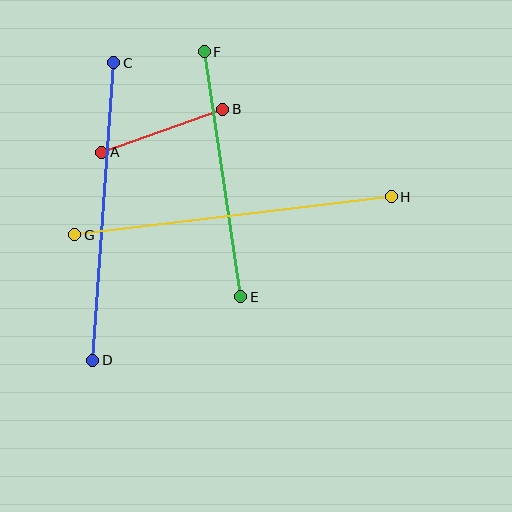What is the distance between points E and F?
The distance is approximately 248 pixels.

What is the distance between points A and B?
The distance is approximately 129 pixels.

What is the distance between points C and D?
The distance is approximately 298 pixels.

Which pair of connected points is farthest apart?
Points G and H are farthest apart.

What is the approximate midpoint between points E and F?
The midpoint is at approximately (222, 174) pixels.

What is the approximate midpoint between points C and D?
The midpoint is at approximately (103, 212) pixels.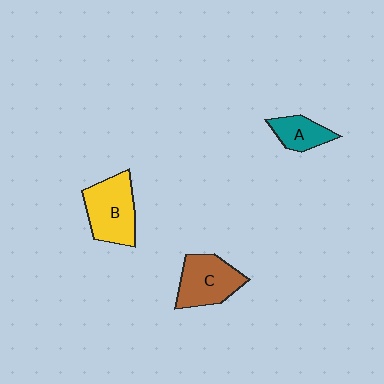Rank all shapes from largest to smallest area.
From largest to smallest: B (yellow), C (brown), A (teal).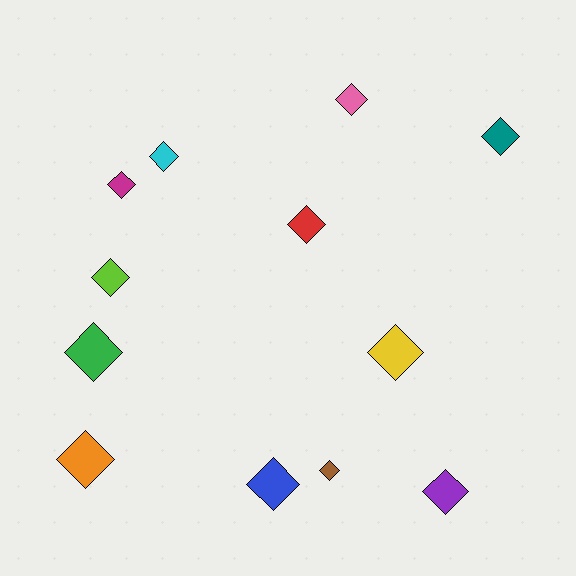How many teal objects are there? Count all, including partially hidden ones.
There is 1 teal object.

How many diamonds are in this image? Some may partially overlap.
There are 12 diamonds.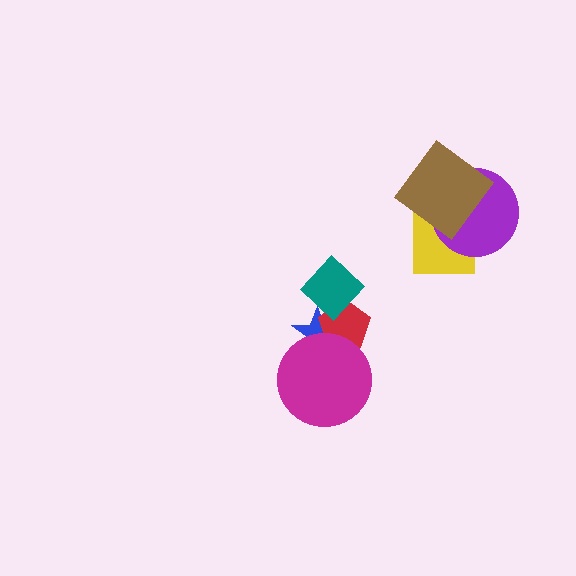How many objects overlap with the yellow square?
2 objects overlap with the yellow square.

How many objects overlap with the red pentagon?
3 objects overlap with the red pentagon.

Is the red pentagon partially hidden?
Yes, it is partially covered by another shape.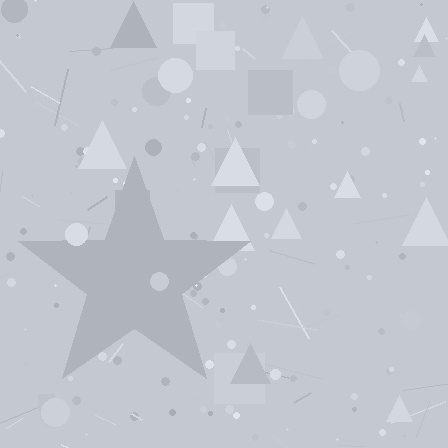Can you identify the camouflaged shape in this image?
The camouflaged shape is a star.